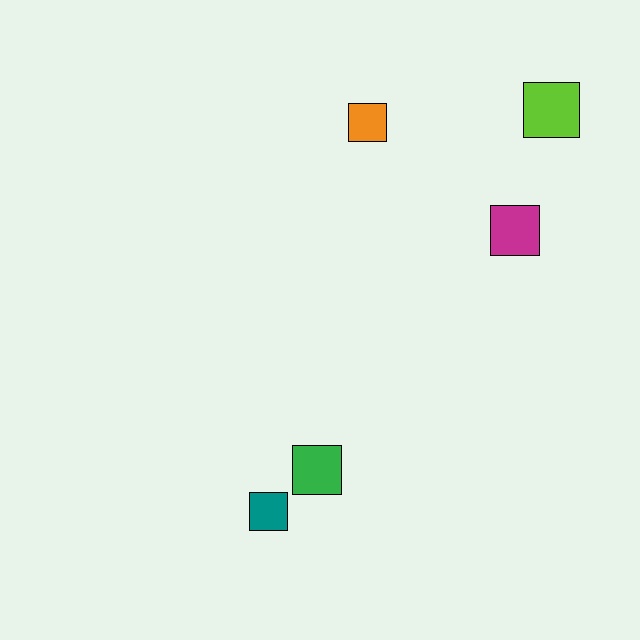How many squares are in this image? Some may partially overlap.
There are 5 squares.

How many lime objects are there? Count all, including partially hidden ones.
There is 1 lime object.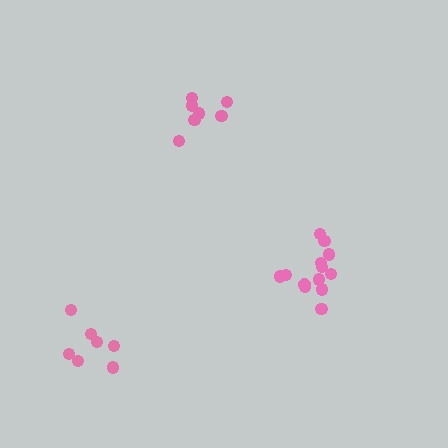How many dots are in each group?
Group 1: 7 dots, Group 2: 7 dots, Group 3: 13 dots (27 total).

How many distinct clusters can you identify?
There are 3 distinct clusters.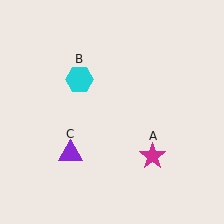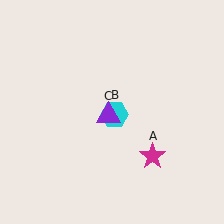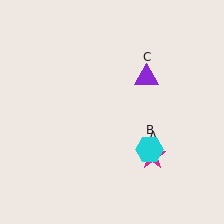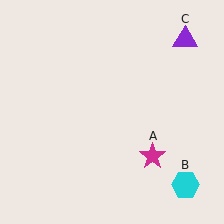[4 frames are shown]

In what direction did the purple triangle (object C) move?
The purple triangle (object C) moved up and to the right.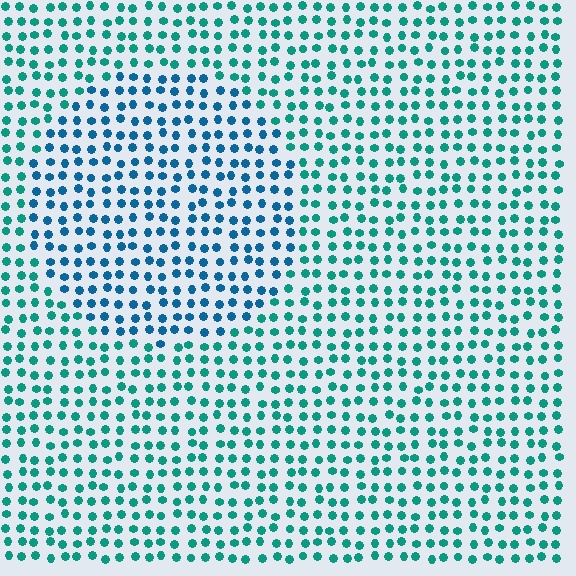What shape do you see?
I see a circle.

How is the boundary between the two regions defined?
The boundary is defined purely by a slight shift in hue (about 33 degrees). Spacing, size, and orientation are identical on both sides.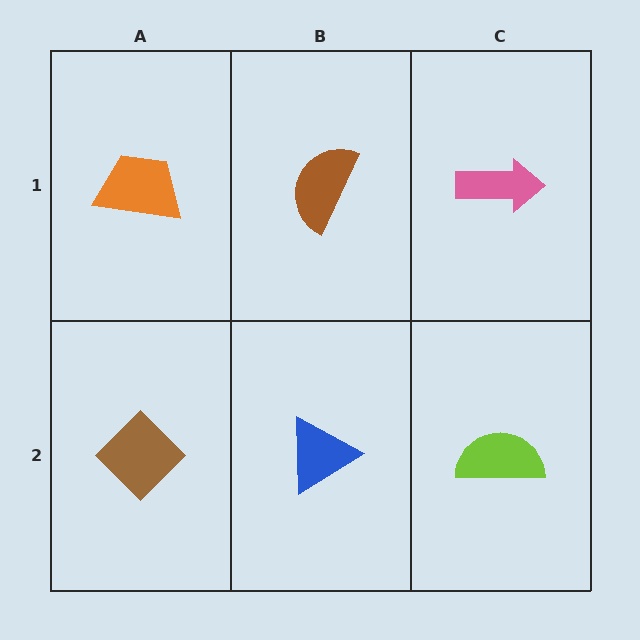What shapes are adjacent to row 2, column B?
A brown semicircle (row 1, column B), a brown diamond (row 2, column A), a lime semicircle (row 2, column C).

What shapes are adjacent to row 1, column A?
A brown diamond (row 2, column A), a brown semicircle (row 1, column B).